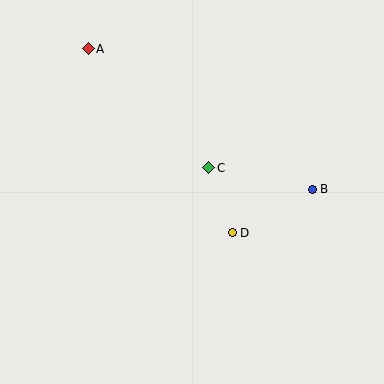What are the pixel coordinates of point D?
Point D is at (232, 233).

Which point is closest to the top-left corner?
Point A is closest to the top-left corner.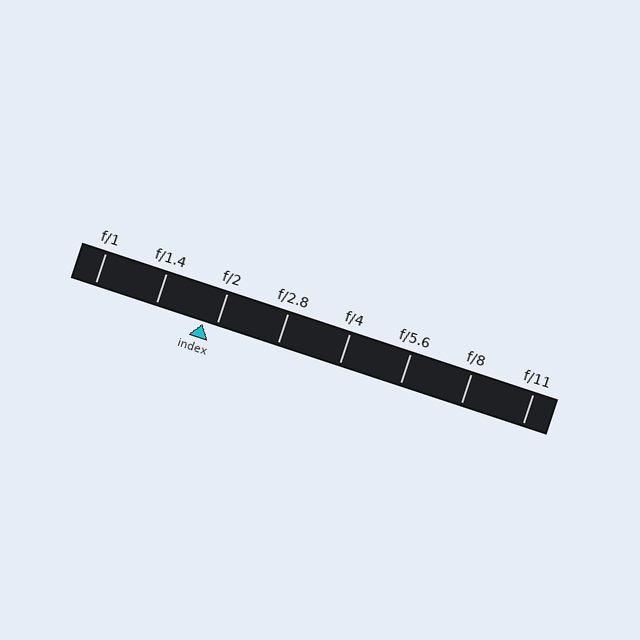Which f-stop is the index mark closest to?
The index mark is closest to f/2.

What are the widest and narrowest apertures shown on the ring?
The widest aperture shown is f/1 and the narrowest is f/11.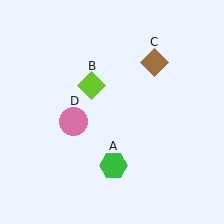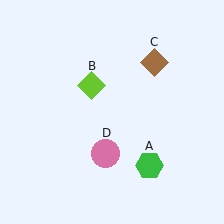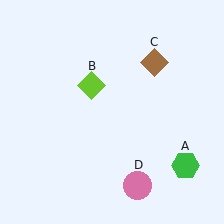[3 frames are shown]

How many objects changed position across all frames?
2 objects changed position: green hexagon (object A), pink circle (object D).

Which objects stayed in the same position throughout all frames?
Lime diamond (object B) and brown diamond (object C) remained stationary.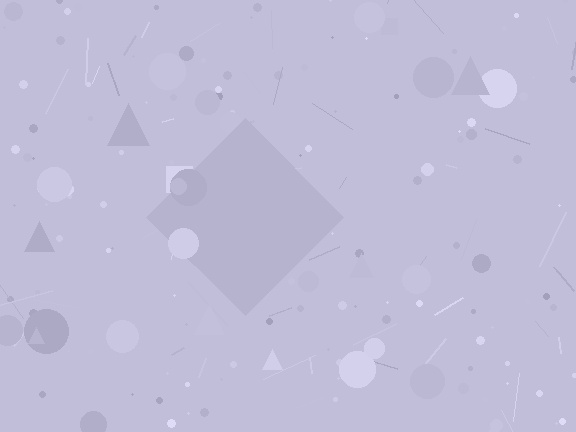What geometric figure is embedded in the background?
A diamond is embedded in the background.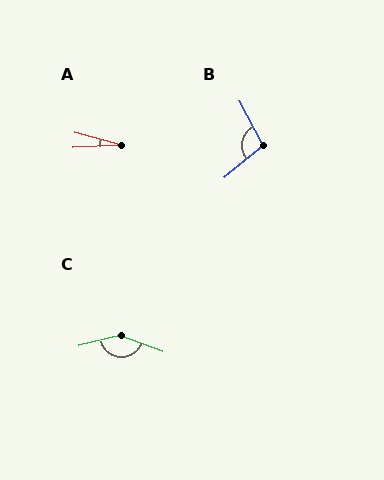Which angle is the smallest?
A, at approximately 18 degrees.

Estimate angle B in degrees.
Approximately 101 degrees.